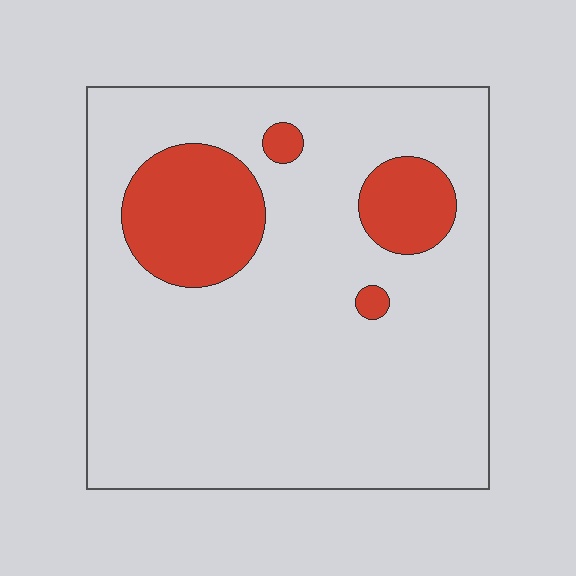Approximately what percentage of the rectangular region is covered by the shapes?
Approximately 15%.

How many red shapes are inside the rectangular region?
4.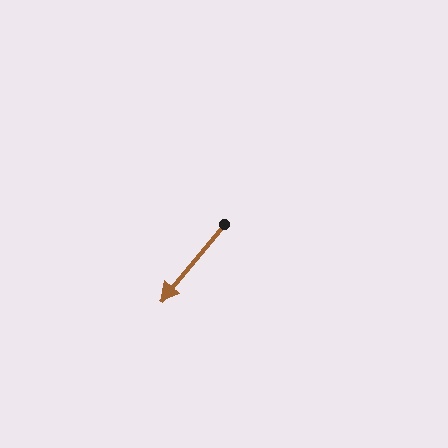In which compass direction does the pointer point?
Southwest.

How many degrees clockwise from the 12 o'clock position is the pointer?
Approximately 219 degrees.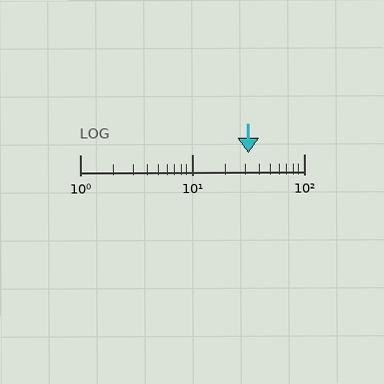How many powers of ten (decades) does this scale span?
The scale spans 2 decades, from 1 to 100.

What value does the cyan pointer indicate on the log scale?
The pointer indicates approximately 32.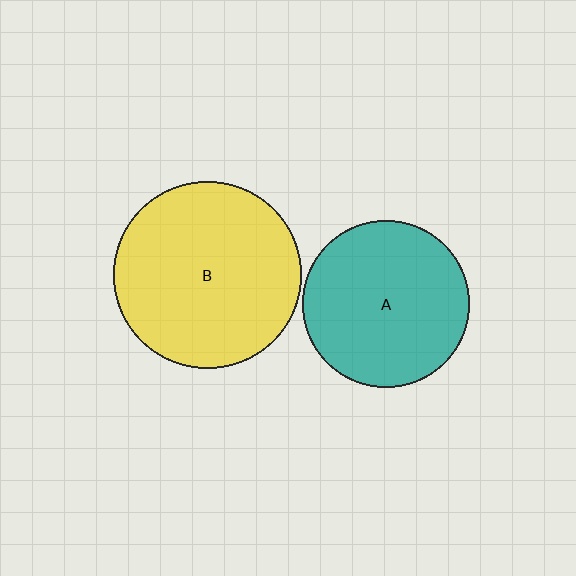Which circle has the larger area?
Circle B (yellow).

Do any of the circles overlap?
No, none of the circles overlap.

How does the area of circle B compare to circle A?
Approximately 1.3 times.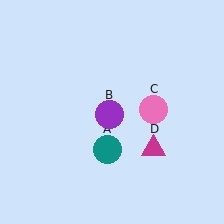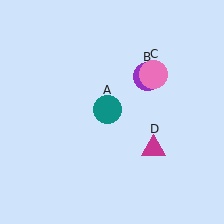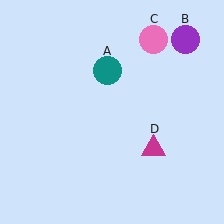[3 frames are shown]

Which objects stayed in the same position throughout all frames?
Magenta triangle (object D) remained stationary.